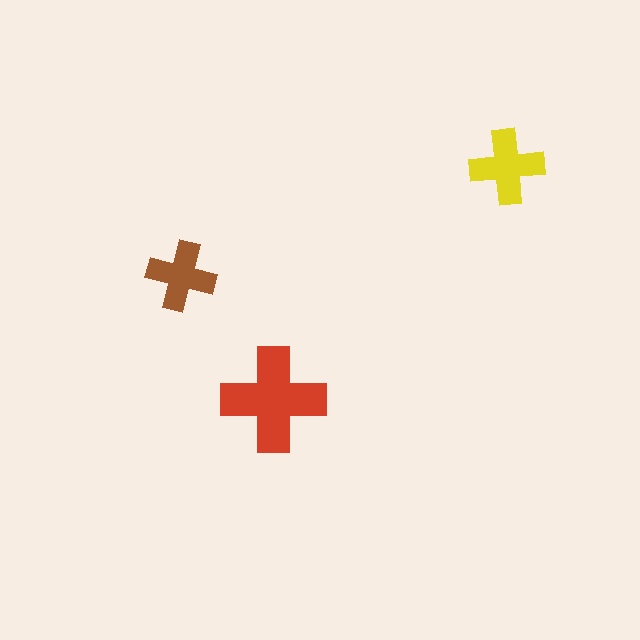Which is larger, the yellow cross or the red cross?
The red one.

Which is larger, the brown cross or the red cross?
The red one.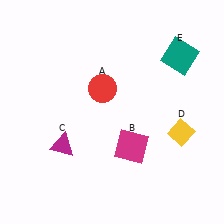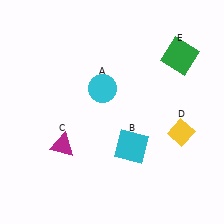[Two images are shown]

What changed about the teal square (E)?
In Image 1, E is teal. In Image 2, it changed to green.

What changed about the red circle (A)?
In Image 1, A is red. In Image 2, it changed to cyan.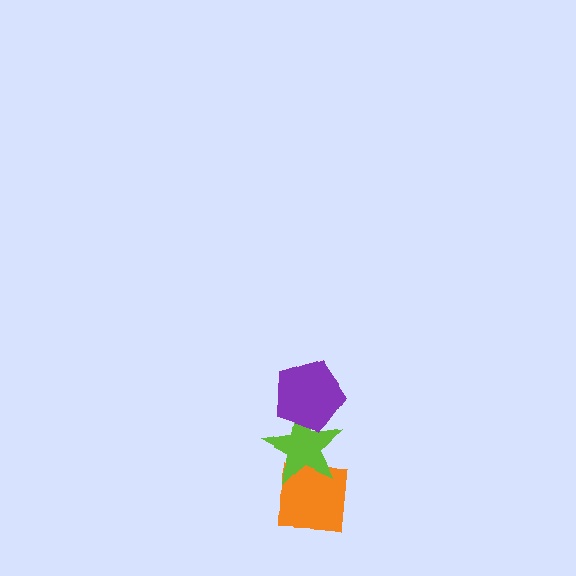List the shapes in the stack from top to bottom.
From top to bottom: the purple pentagon, the lime star, the orange square.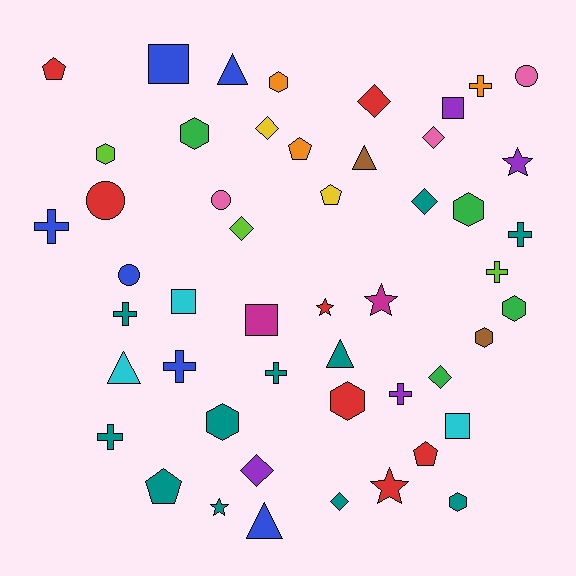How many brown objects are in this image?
There are 2 brown objects.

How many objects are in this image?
There are 50 objects.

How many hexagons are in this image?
There are 9 hexagons.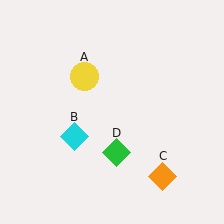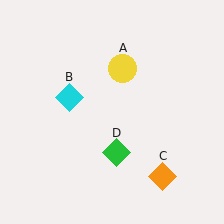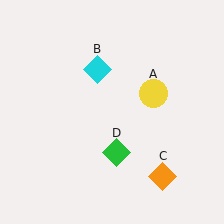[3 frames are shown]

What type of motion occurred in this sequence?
The yellow circle (object A), cyan diamond (object B) rotated clockwise around the center of the scene.